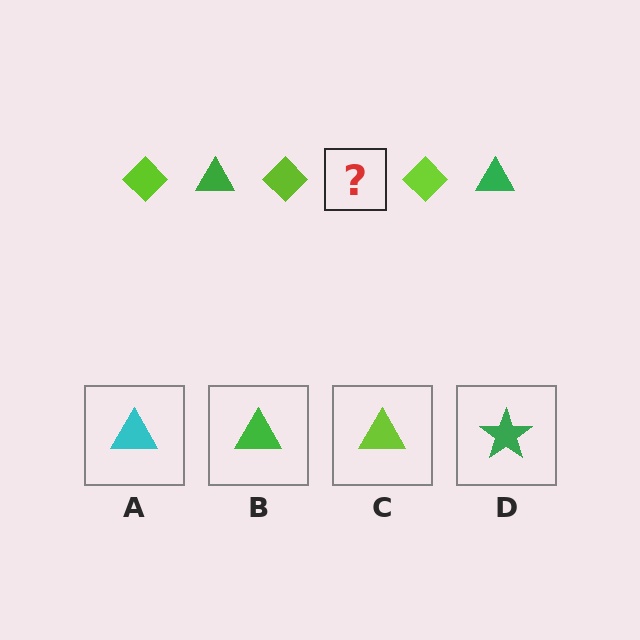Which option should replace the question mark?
Option B.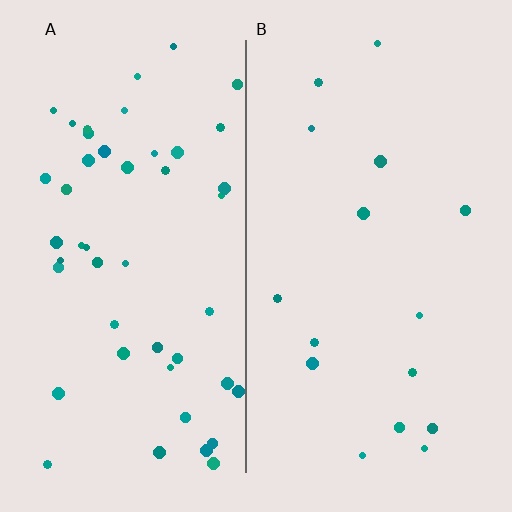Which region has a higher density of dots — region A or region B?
A (the left).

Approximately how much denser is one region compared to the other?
Approximately 3.1× — region A over region B.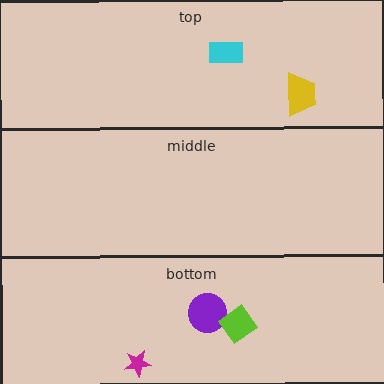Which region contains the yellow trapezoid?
The top region.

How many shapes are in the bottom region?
3.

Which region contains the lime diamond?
The bottom region.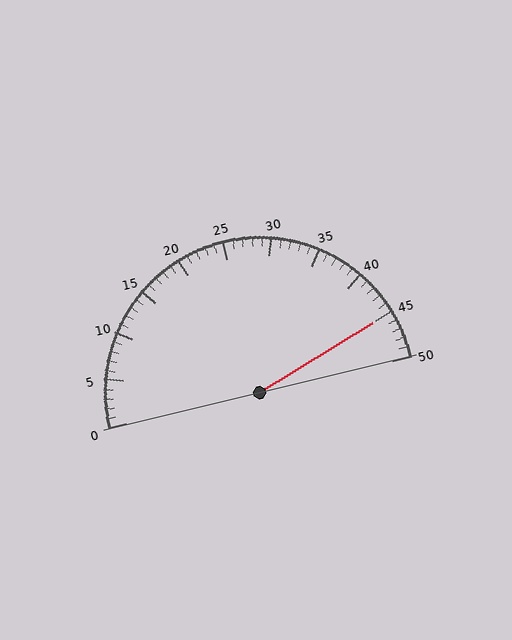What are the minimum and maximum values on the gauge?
The gauge ranges from 0 to 50.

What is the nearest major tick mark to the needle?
The nearest major tick mark is 45.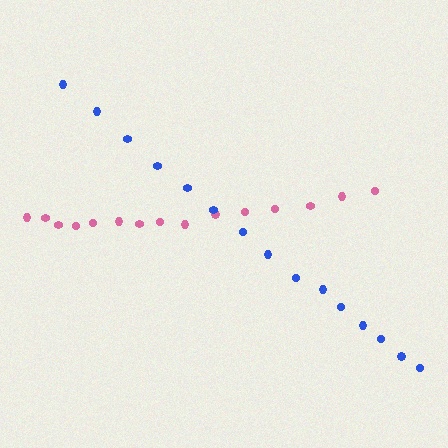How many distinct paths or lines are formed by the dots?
There are 2 distinct paths.